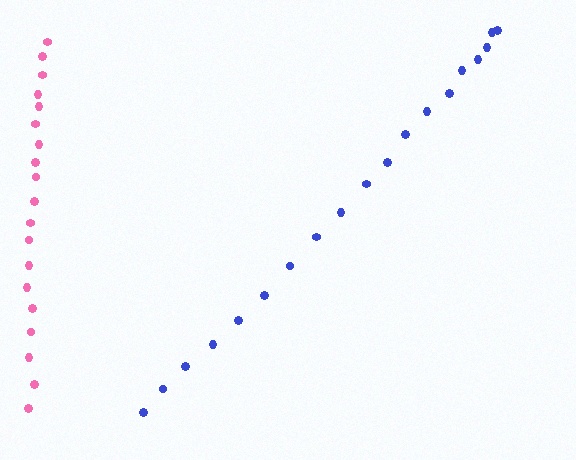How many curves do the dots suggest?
There are 2 distinct paths.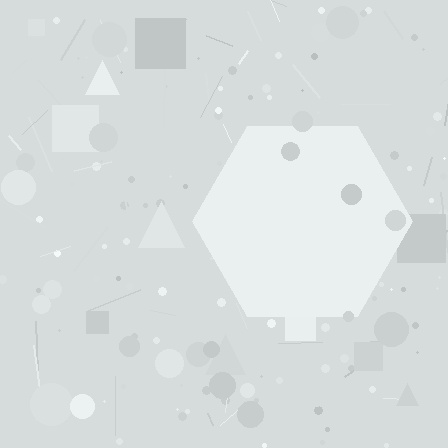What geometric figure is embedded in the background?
A hexagon is embedded in the background.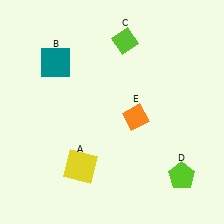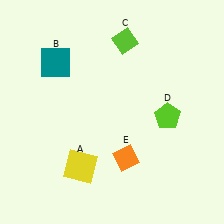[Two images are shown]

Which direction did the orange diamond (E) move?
The orange diamond (E) moved down.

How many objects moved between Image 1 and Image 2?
2 objects moved between the two images.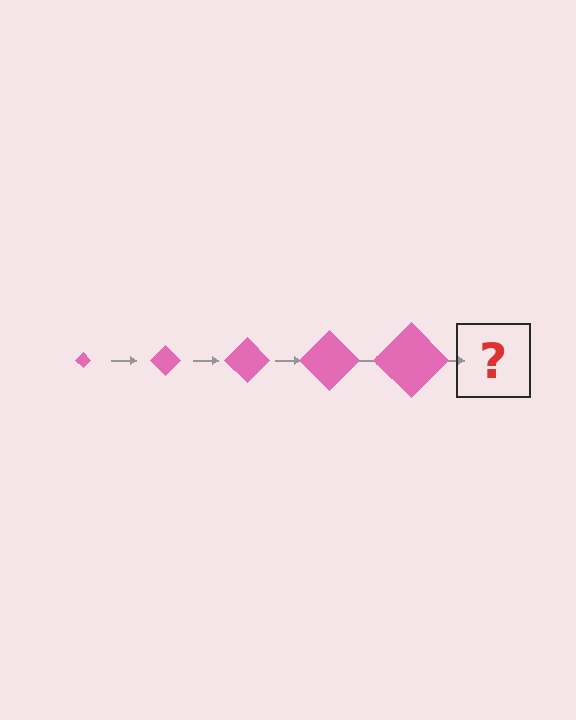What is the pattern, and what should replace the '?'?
The pattern is that the diamond gets progressively larger each step. The '?' should be a pink diamond, larger than the previous one.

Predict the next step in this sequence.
The next step is a pink diamond, larger than the previous one.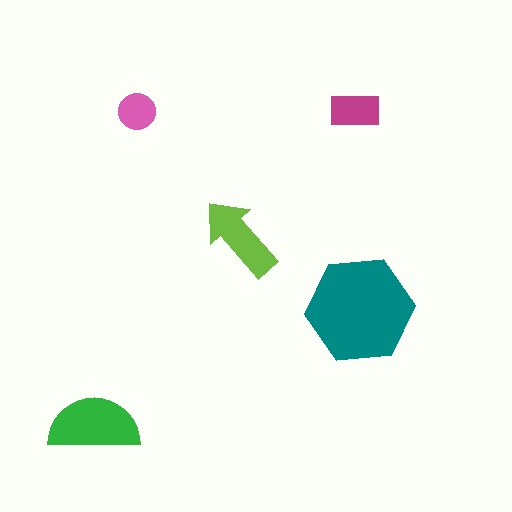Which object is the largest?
The teal hexagon.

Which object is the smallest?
The pink circle.